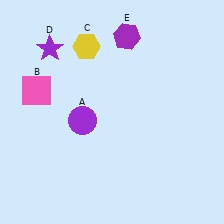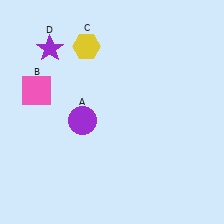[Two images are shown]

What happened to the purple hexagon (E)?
The purple hexagon (E) was removed in Image 2. It was in the top-right area of Image 1.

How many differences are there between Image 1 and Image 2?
There is 1 difference between the two images.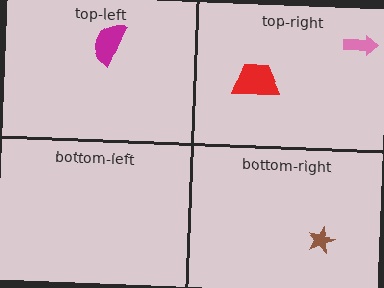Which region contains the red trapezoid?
The top-right region.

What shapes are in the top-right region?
The pink arrow, the red trapezoid.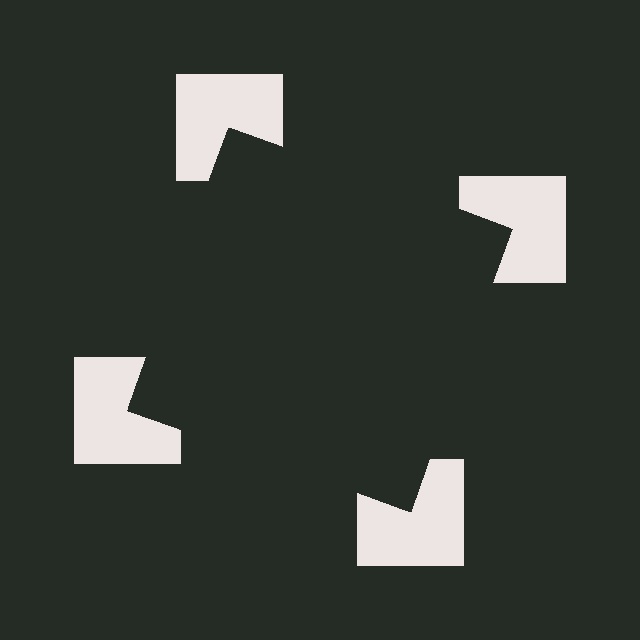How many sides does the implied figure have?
4 sides.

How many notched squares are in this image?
There are 4 — one at each vertex of the illusory square.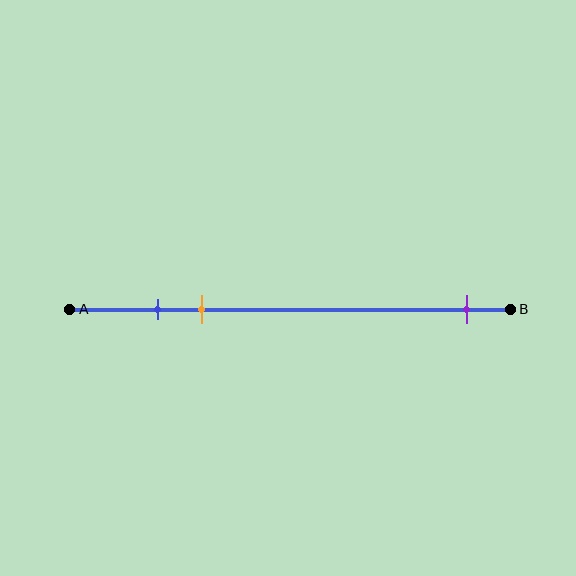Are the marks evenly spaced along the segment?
No, the marks are not evenly spaced.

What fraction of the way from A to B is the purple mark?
The purple mark is approximately 90% (0.9) of the way from A to B.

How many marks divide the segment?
There are 3 marks dividing the segment.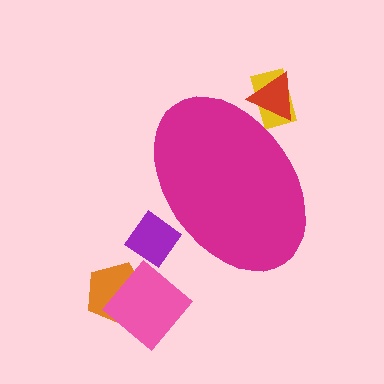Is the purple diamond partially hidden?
Yes, the purple diamond is partially hidden behind the magenta ellipse.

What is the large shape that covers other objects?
A magenta ellipse.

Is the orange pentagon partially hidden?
No, the orange pentagon is fully visible.